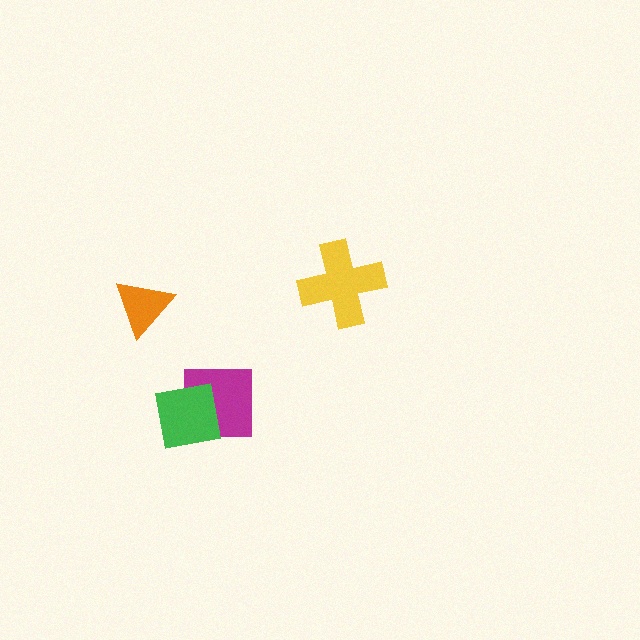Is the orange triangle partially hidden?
No, no other shape covers it.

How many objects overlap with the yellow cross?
0 objects overlap with the yellow cross.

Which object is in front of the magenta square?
The green square is in front of the magenta square.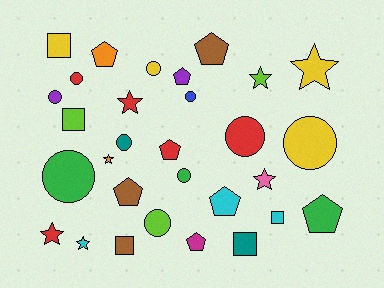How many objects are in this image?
There are 30 objects.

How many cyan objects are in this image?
There are 3 cyan objects.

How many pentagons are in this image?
There are 8 pentagons.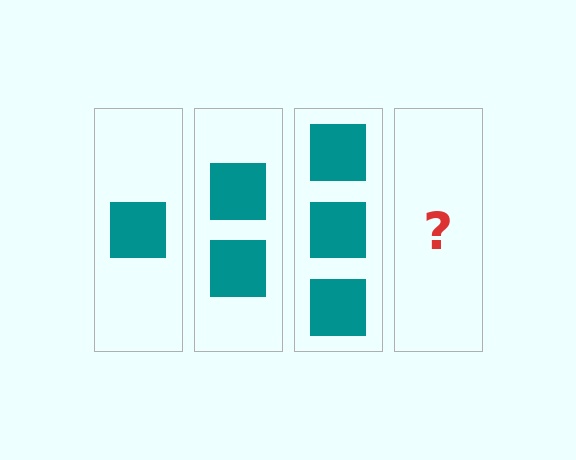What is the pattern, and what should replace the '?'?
The pattern is that each step adds one more square. The '?' should be 4 squares.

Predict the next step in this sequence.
The next step is 4 squares.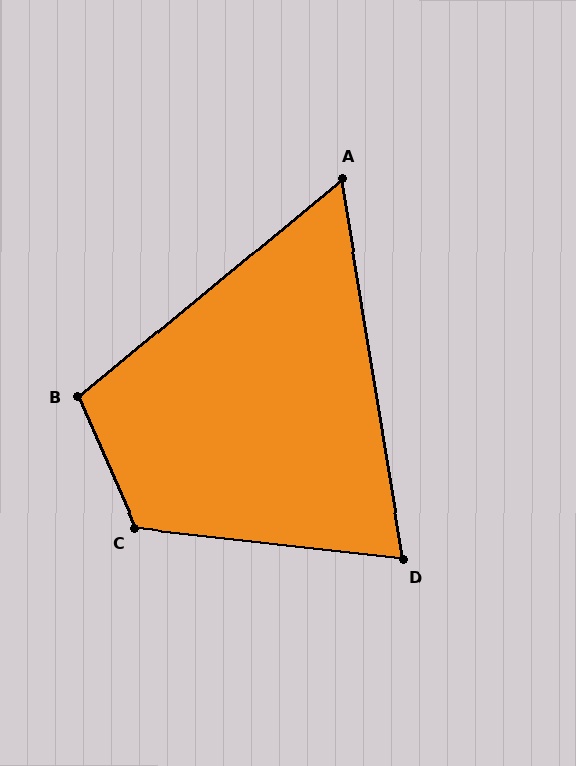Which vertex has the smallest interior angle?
A, at approximately 60 degrees.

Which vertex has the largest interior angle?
C, at approximately 120 degrees.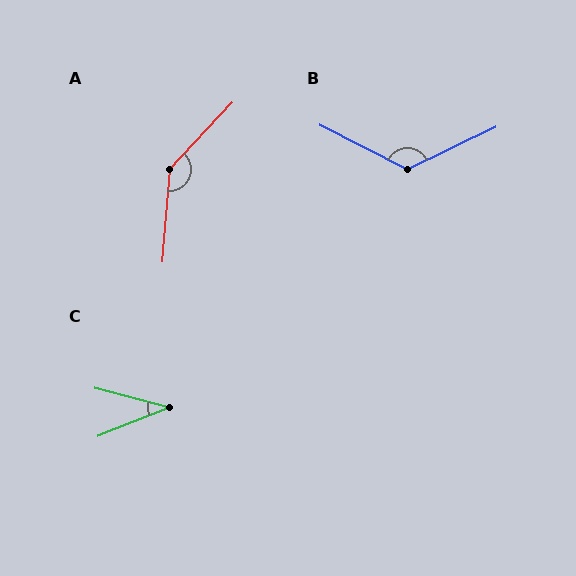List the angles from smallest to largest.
C (36°), B (128°), A (141°).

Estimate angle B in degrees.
Approximately 128 degrees.